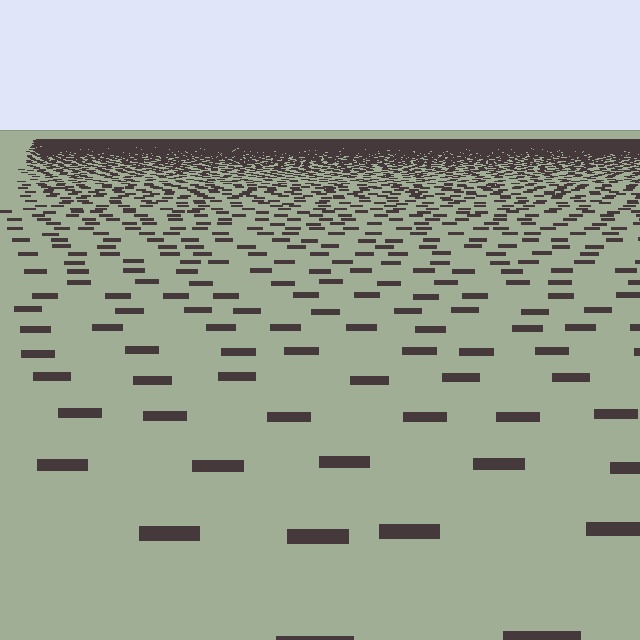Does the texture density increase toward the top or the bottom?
Density increases toward the top.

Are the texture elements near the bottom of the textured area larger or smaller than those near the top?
Larger. Near the bottom, elements are closer to the viewer and appear at a bigger on-screen size.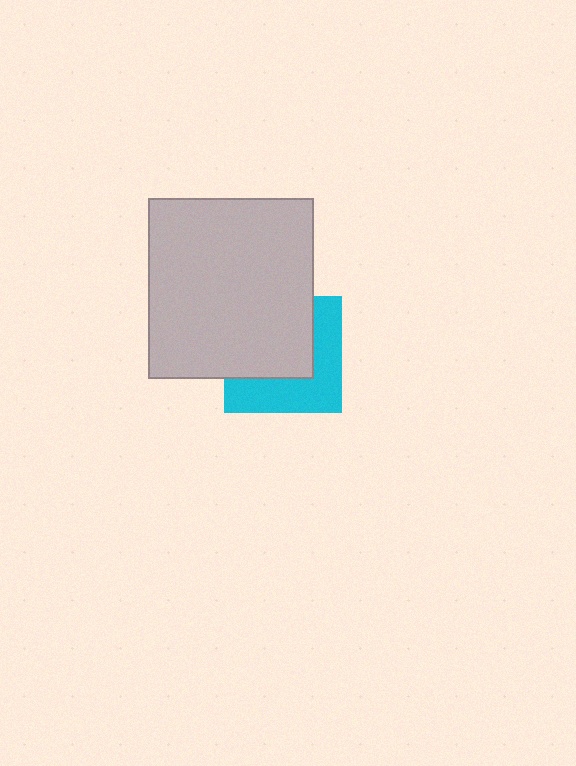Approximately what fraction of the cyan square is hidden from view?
Roughly 54% of the cyan square is hidden behind the light gray rectangle.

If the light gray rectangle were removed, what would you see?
You would see the complete cyan square.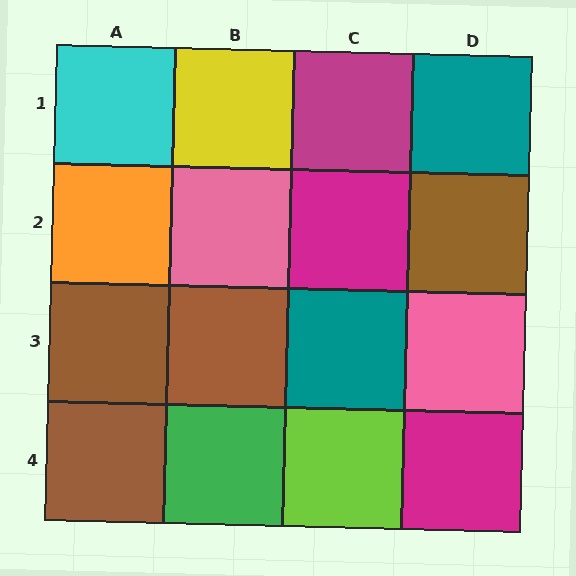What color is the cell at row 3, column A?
Brown.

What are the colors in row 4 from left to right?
Brown, green, lime, magenta.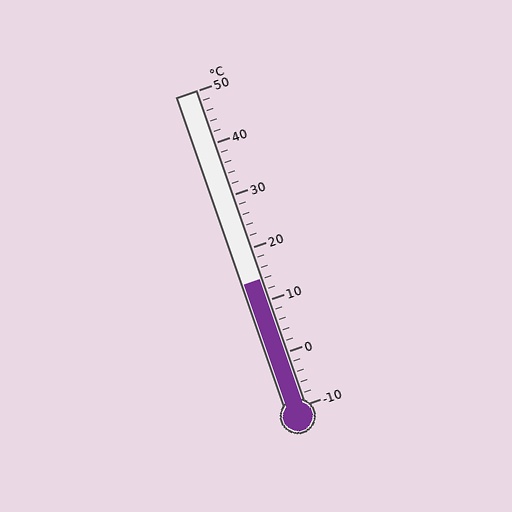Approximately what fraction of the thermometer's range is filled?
The thermometer is filled to approximately 40% of its range.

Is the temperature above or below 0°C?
The temperature is above 0°C.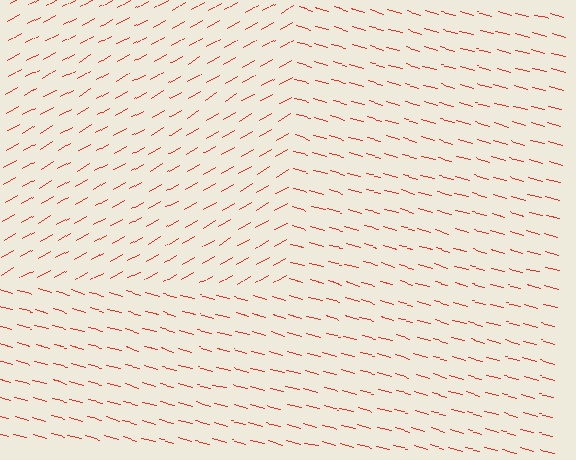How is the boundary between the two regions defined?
The boundary is defined purely by a change in line orientation (approximately 45 degrees difference). All lines are the same color and thickness.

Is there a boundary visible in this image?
Yes, there is a texture boundary formed by a change in line orientation.